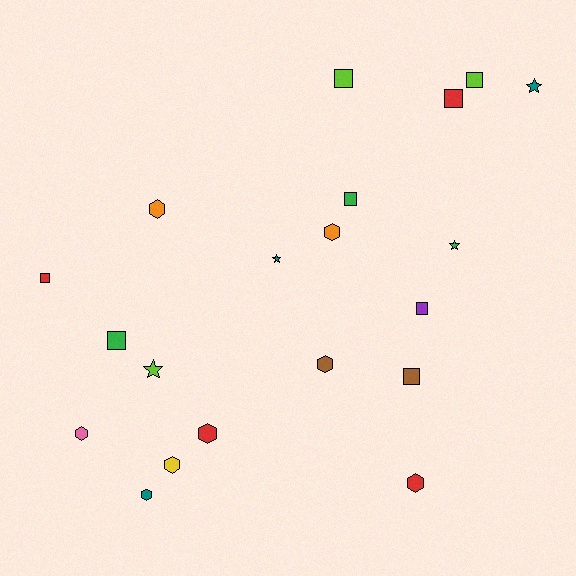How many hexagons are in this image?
There are 8 hexagons.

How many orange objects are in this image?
There are 2 orange objects.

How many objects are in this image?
There are 20 objects.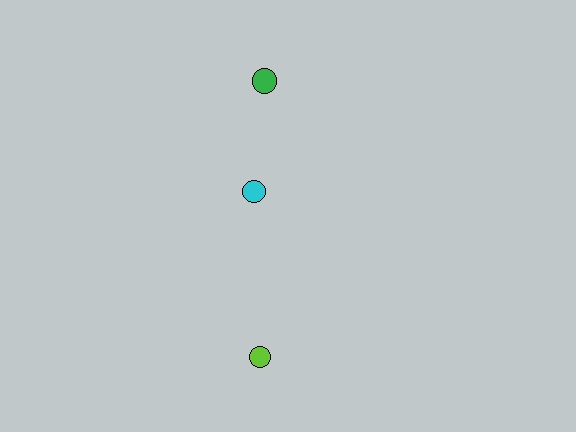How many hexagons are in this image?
There are no hexagons.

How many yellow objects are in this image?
There are no yellow objects.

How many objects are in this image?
There are 3 objects.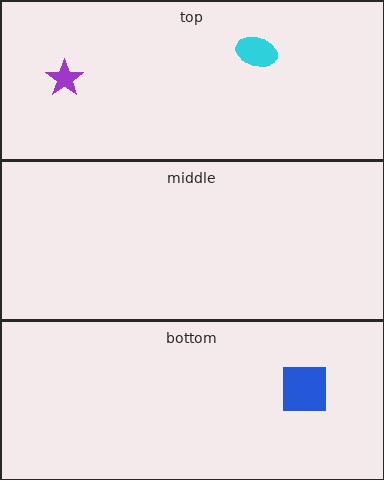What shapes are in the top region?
The cyan ellipse, the purple star.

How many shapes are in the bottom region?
1.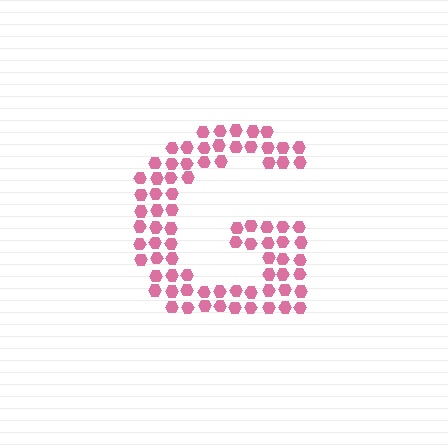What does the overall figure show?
The overall figure shows the letter G.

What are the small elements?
The small elements are hexagons.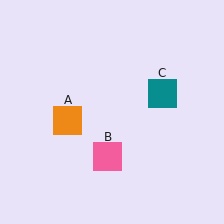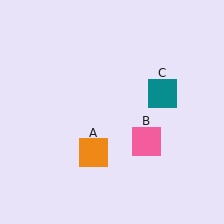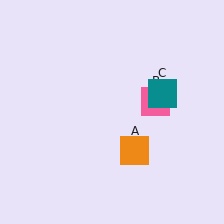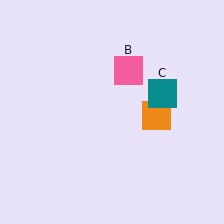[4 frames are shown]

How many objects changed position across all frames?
2 objects changed position: orange square (object A), pink square (object B).